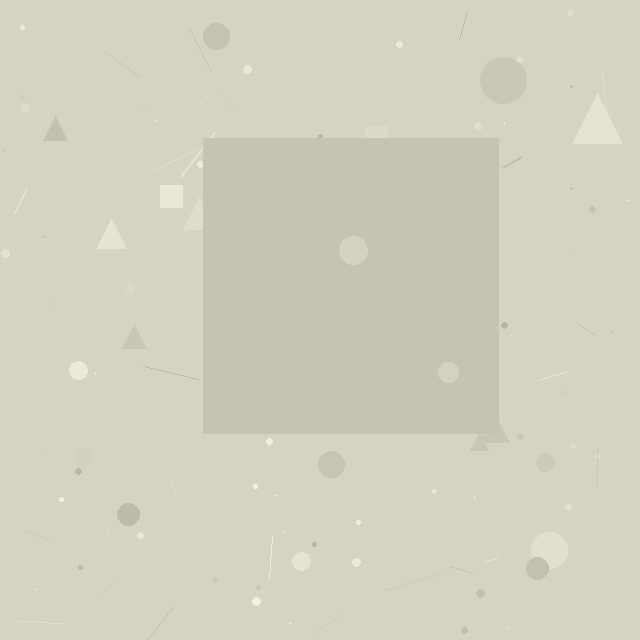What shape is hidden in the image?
A square is hidden in the image.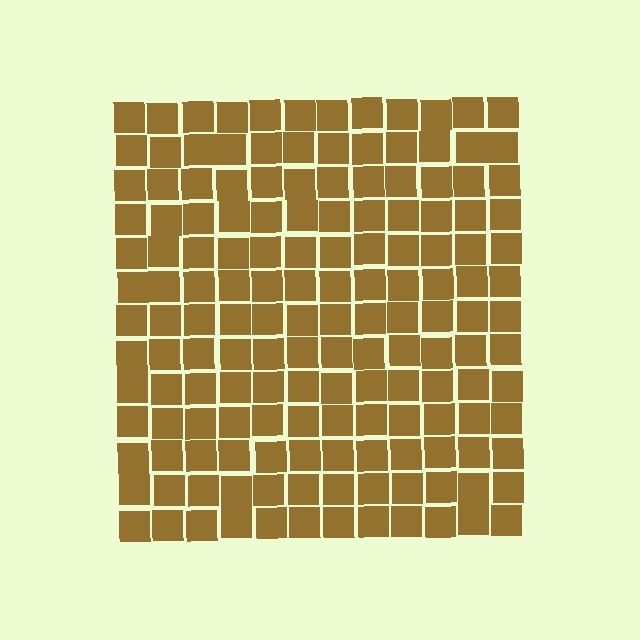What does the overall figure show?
The overall figure shows a square.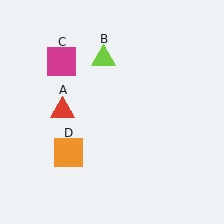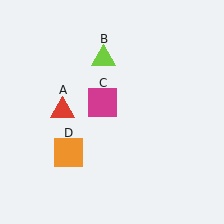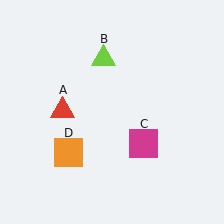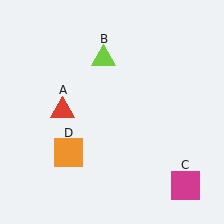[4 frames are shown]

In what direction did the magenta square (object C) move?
The magenta square (object C) moved down and to the right.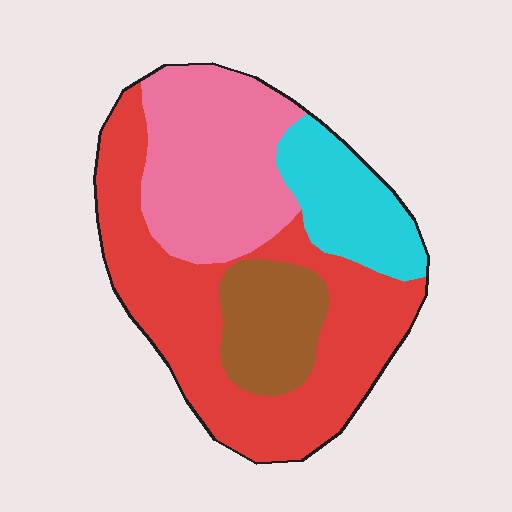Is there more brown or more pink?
Pink.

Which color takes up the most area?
Red, at roughly 45%.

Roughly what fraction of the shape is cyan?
Cyan covers roughly 15% of the shape.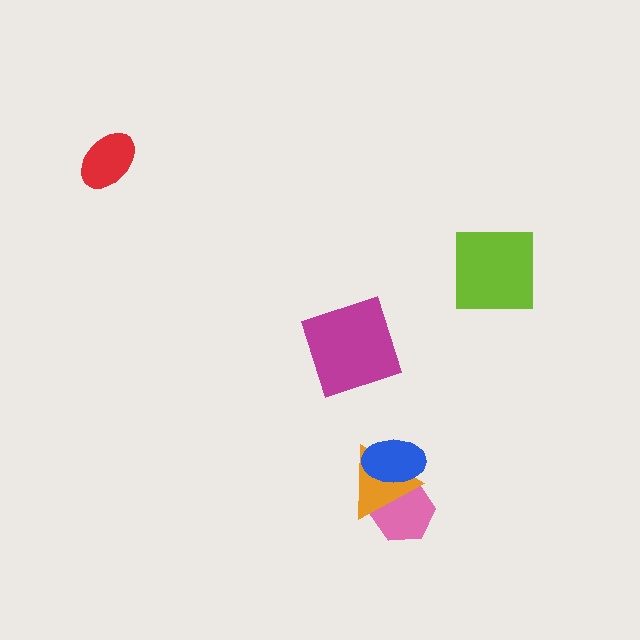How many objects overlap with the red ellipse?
0 objects overlap with the red ellipse.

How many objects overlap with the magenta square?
0 objects overlap with the magenta square.